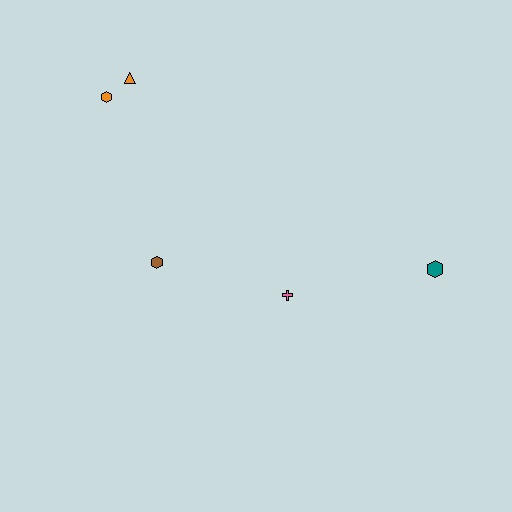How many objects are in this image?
There are 5 objects.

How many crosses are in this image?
There is 1 cross.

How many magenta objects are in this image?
There are no magenta objects.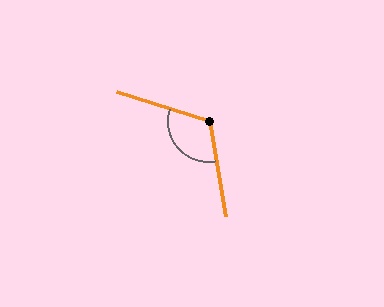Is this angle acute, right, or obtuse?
It is obtuse.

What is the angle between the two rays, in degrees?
Approximately 118 degrees.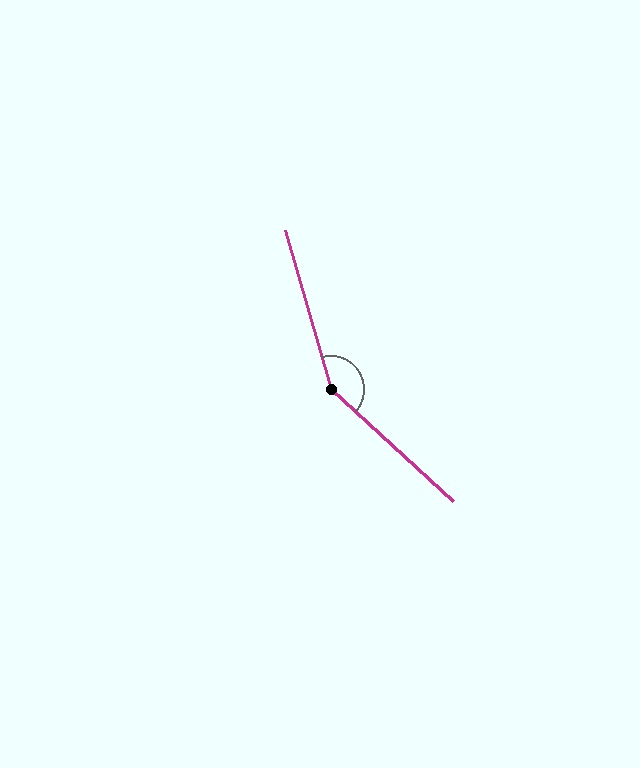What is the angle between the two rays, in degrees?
Approximately 148 degrees.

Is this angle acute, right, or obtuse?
It is obtuse.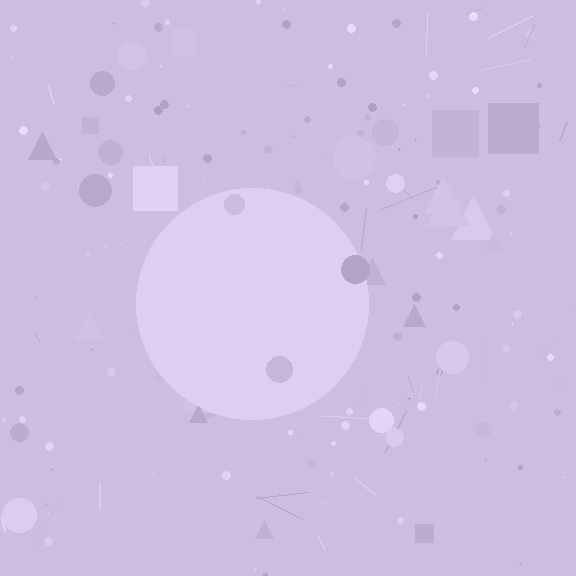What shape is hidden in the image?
A circle is hidden in the image.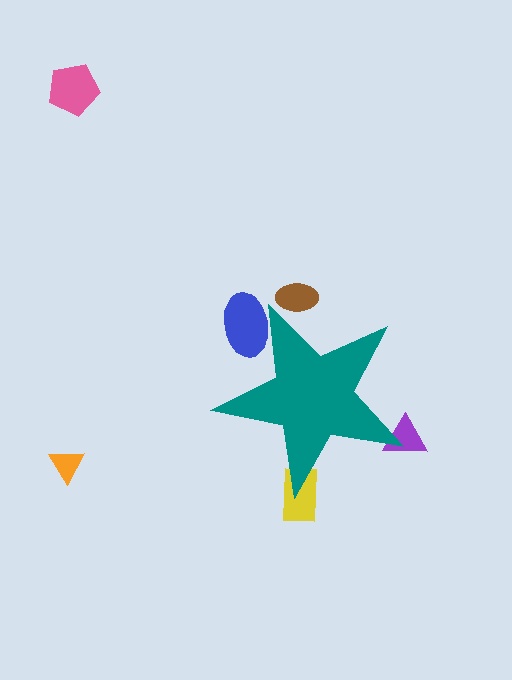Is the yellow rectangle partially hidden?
Yes, the yellow rectangle is partially hidden behind the teal star.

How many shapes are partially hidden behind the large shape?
4 shapes are partially hidden.